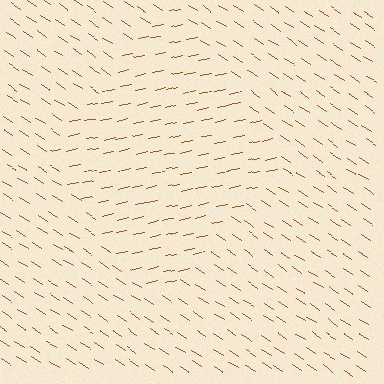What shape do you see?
I see a diamond.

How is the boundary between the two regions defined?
The boundary is defined purely by a change in line orientation (approximately 45 degrees difference). All lines are the same color and thickness.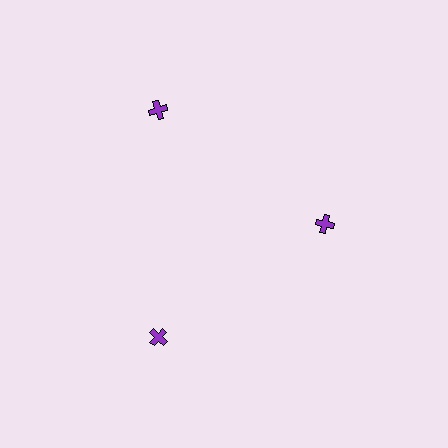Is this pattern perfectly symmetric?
No. The 3 purple crosses are arranged in a ring, but one element near the 3 o'clock position is pulled inward toward the center, breaking the 3-fold rotational symmetry.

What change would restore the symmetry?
The symmetry would be restored by moving it outward, back onto the ring so that all 3 crosses sit at equal angles and equal distance from the center.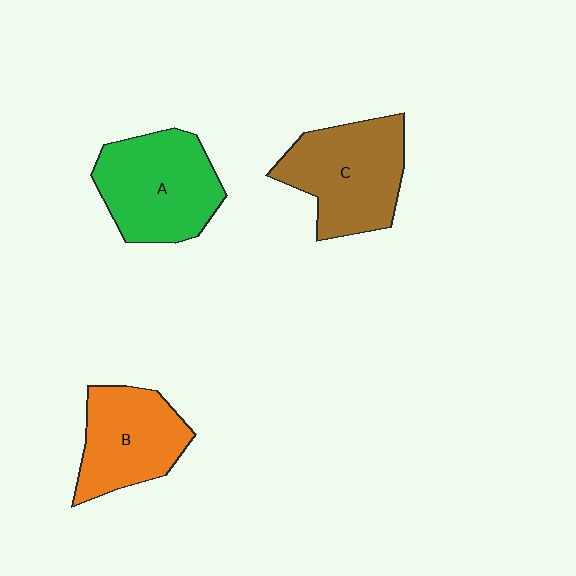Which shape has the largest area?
Shape A (green).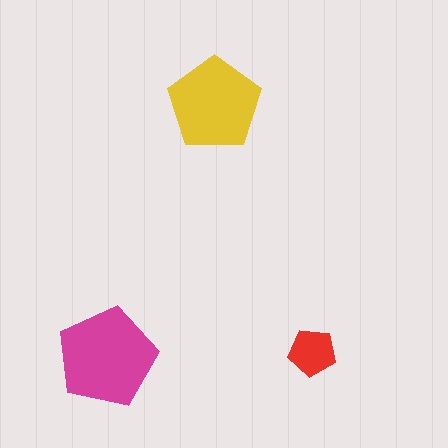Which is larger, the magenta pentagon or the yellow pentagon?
The magenta one.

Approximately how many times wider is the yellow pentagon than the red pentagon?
About 2 times wider.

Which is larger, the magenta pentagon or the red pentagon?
The magenta one.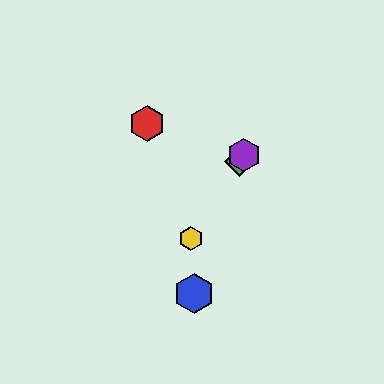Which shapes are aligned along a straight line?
The green diamond, the yellow hexagon, the purple hexagon are aligned along a straight line.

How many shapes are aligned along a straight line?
3 shapes (the green diamond, the yellow hexagon, the purple hexagon) are aligned along a straight line.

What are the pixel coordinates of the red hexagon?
The red hexagon is at (147, 124).